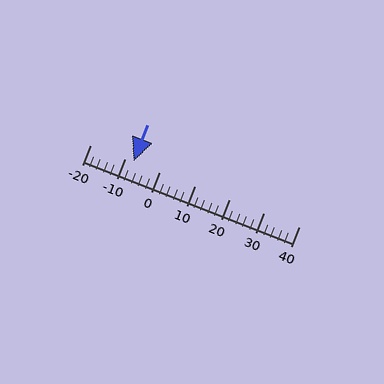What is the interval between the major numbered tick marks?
The major tick marks are spaced 10 units apart.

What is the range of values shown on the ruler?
The ruler shows values from -20 to 40.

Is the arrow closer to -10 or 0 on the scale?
The arrow is closer to -10.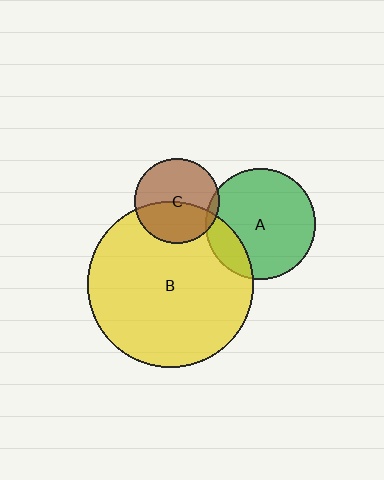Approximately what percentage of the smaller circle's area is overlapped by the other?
Approximately 20%.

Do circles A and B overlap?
Yes.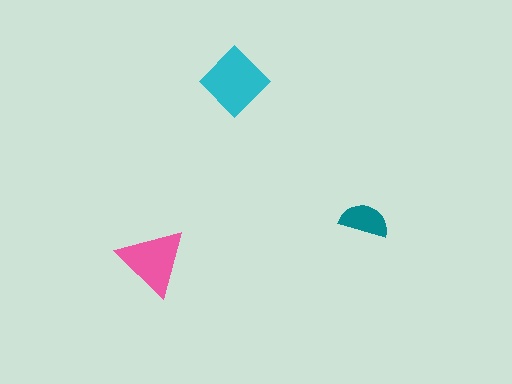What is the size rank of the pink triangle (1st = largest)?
2nd.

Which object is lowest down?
The pink triangle is bottommost.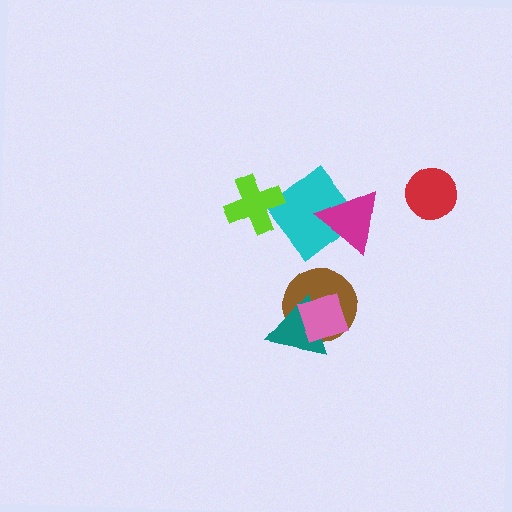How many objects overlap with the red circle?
0 objects overlap with the red circle.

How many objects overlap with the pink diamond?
2 objects overlap with the pink diamond.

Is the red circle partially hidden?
No, no other shape covers it.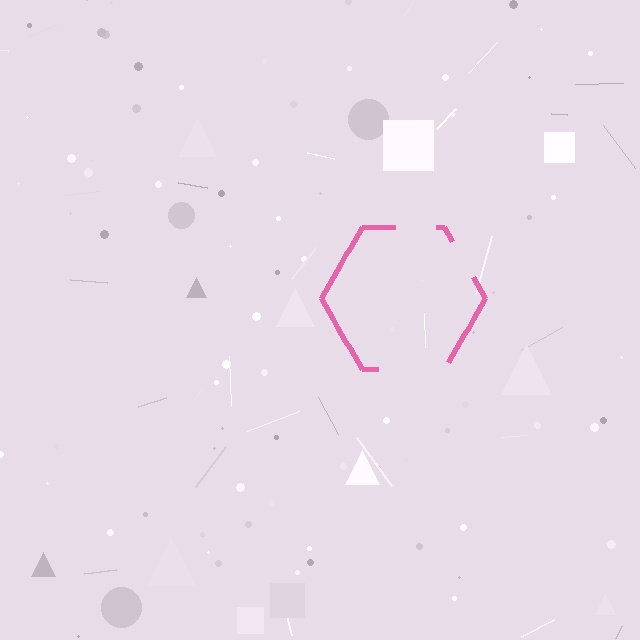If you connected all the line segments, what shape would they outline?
They would outline a hexagon.